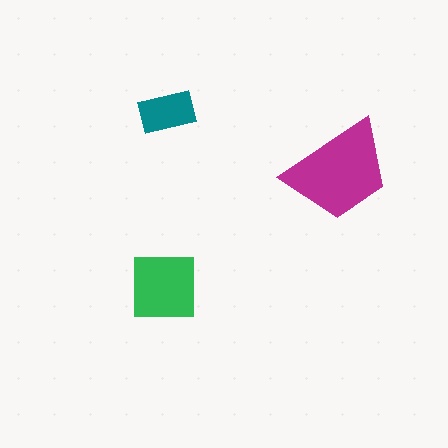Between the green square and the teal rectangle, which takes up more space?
The green square.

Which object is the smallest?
The teal rectangle.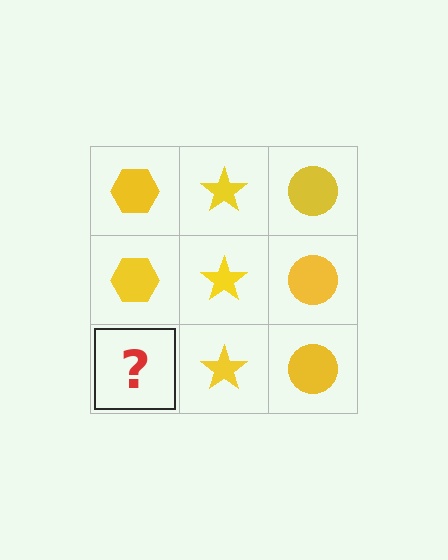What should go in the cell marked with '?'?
The missing cell should contain a yellow hexagon.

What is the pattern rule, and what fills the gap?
The rule is that each column has a consistent shape. The gap should be filled with a yellow hexagon.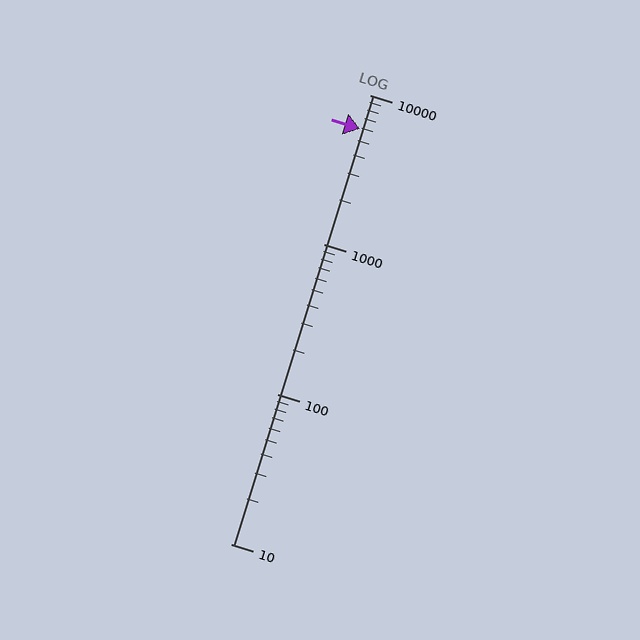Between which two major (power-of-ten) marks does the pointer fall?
The pointer is between 1000 and 10000.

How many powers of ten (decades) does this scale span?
The scale spans 3 decades, from 10 to 10000.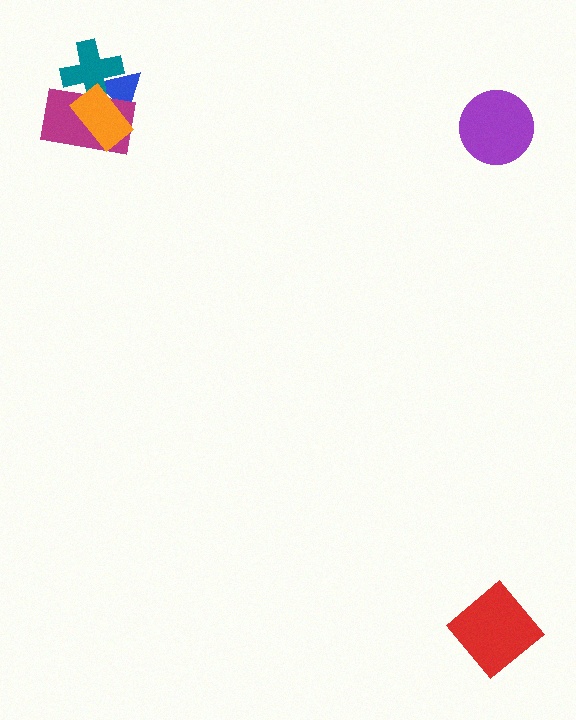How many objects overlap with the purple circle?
0 objects overlap with the purple circle.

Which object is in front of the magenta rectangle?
The orange rectangle is in front of the magenta rectangle.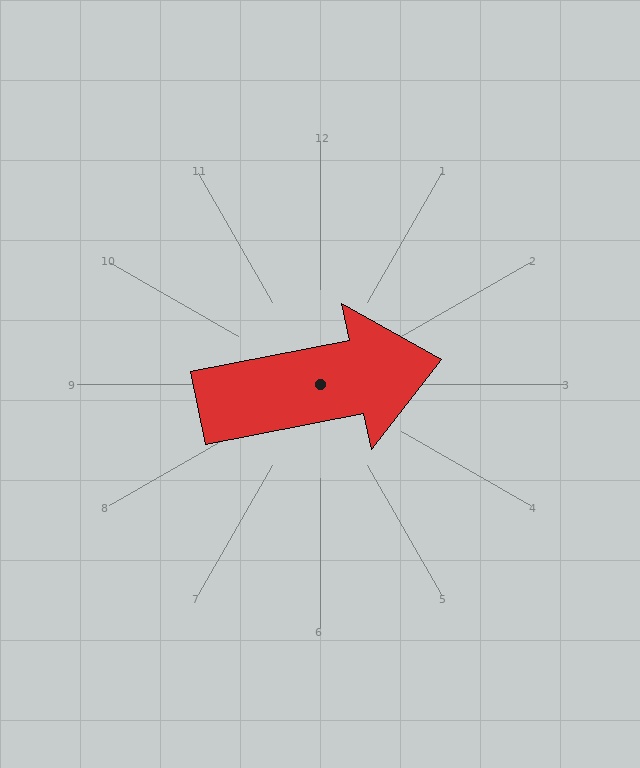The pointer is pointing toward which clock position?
Roughly 3 o'clock.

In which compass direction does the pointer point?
East.